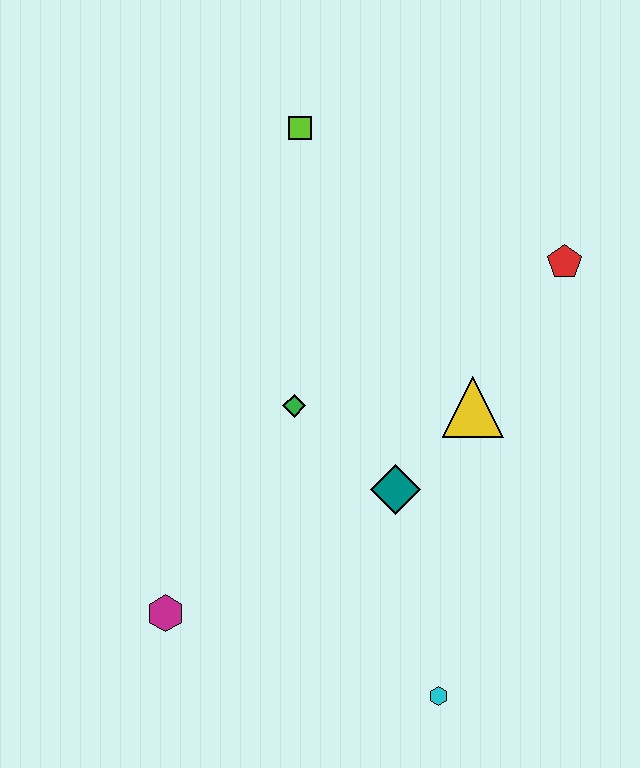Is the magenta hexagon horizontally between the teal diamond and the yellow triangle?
No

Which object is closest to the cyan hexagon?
The teal diamond is closest to the cyan hexagon.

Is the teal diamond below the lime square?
Yes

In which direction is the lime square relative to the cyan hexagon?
The lime square is above the cyan hexagon.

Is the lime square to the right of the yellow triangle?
No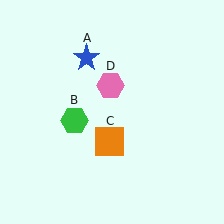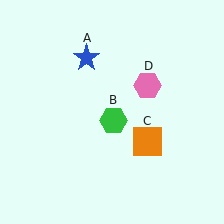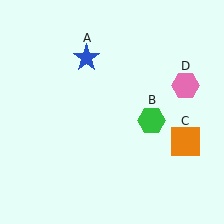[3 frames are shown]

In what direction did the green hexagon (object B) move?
The green hexagon (object B) moved right.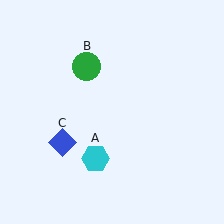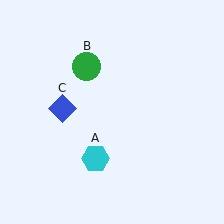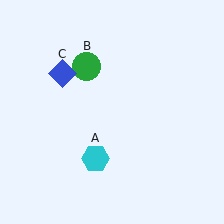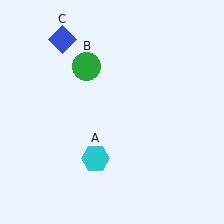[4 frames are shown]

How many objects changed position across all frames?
1 object changed position: blue diamond (object C).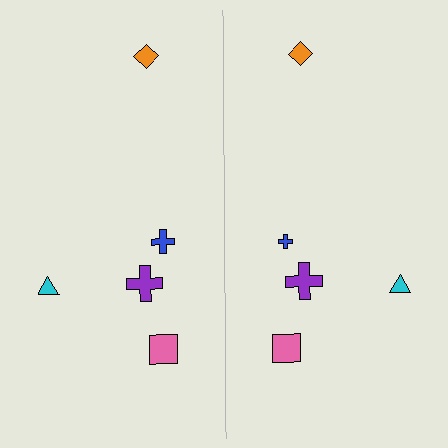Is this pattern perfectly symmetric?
No, the pattern is not perfectly symmetric. The blue cross on the right side has a different size than its mirror counterpart.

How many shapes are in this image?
There are 10 shapes in this image.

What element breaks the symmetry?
The blue cross on the right side has a different size than its mirror counterpart.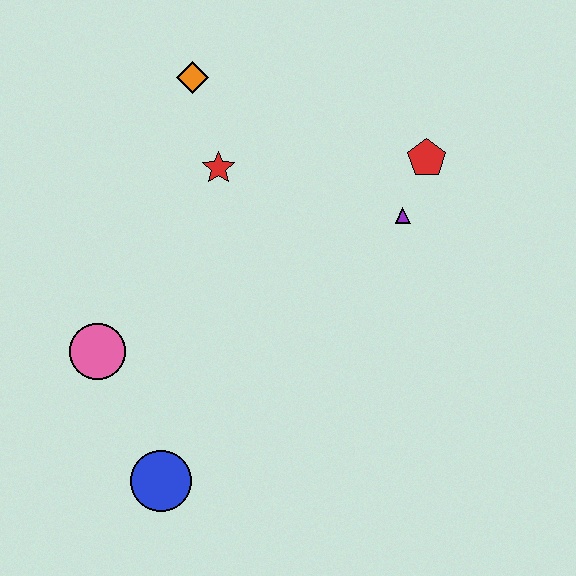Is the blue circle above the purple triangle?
No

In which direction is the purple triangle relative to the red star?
The purple triangle is to the right of the red star.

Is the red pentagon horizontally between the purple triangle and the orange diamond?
No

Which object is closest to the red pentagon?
The purple triangle is closest to the red pentagon.